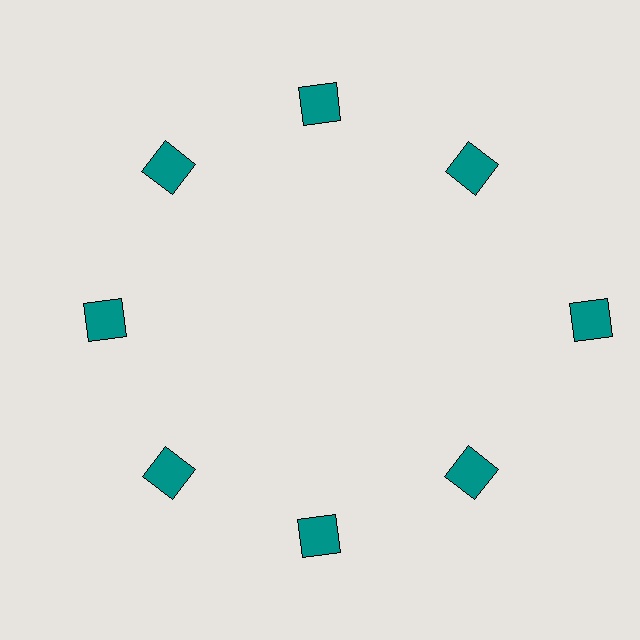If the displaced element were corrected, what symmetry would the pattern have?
It would have 8-fold rotational symmetry — the pattern would map onto itself every 45 degrees.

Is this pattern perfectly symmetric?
No. The 8 teal squares are arranged in a ring, but one element near the 3 o'clock position is pushed outward from the center, breaking the 8-fold rotational symmetry.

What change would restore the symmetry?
The symmetry would be restored by moving it inward, back onto the ring so that all 8 squares sit at equal angles and equal distance from the center.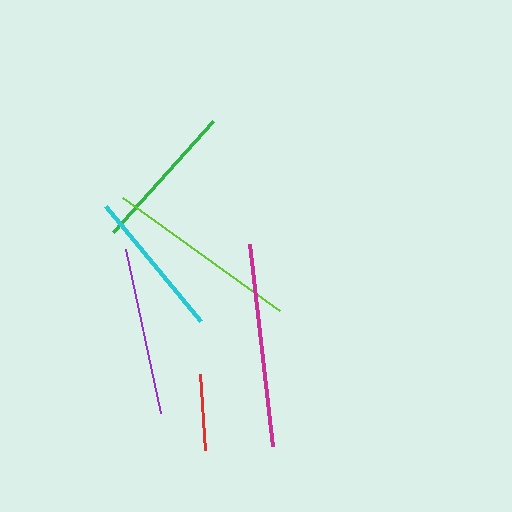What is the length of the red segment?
The red segment is approximately 77 pixels long.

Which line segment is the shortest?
The red line is the shortest at approximately 77 pixels.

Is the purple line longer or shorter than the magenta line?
The magenta line is longer than the purple line.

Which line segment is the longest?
The magenta line is the longest at approximately 204 pixels.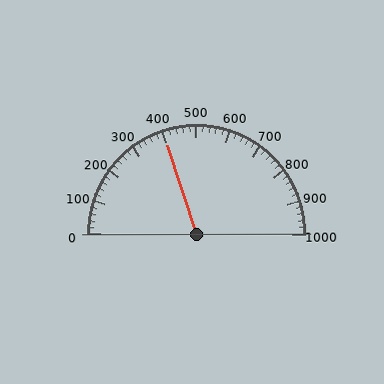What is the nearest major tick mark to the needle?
The nearest major tick mark is 400.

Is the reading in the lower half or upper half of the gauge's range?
The reading is in the lower half of the range (0 to 1000).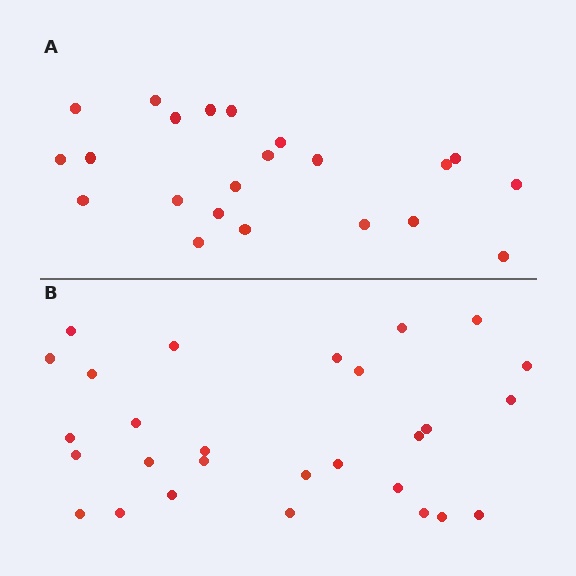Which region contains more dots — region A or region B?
Region B (the bottom region) has more dots.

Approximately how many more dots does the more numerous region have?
Region B has about 6 more dots than region A.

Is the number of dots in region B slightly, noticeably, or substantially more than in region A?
Region B has noticeably more, but not dramatically so. The ratio is roughly 1.3 to 1.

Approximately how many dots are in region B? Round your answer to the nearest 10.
About 30 dots. (The exact count is 28, which rounds to 30.)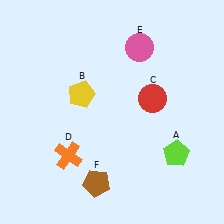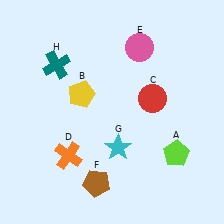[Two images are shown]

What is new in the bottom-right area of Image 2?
A cyan star (G) was added in the bottom-right area of Image 2.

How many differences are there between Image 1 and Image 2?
There are 2 differences between the two images.